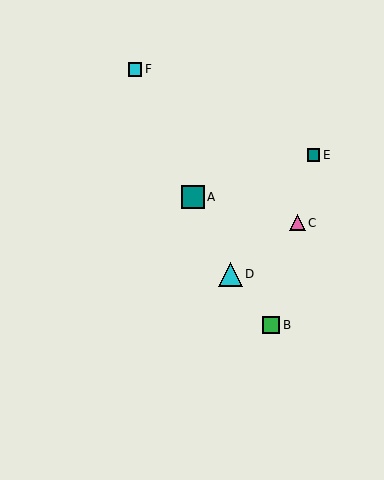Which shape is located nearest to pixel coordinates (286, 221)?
The pink triangle (labeled C) at (297, 223) is nearest to that location.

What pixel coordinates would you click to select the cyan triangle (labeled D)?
Click at (230, 274) to select the cyan triangle D.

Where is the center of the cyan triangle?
The center of the cyan triangle is at (230, 274).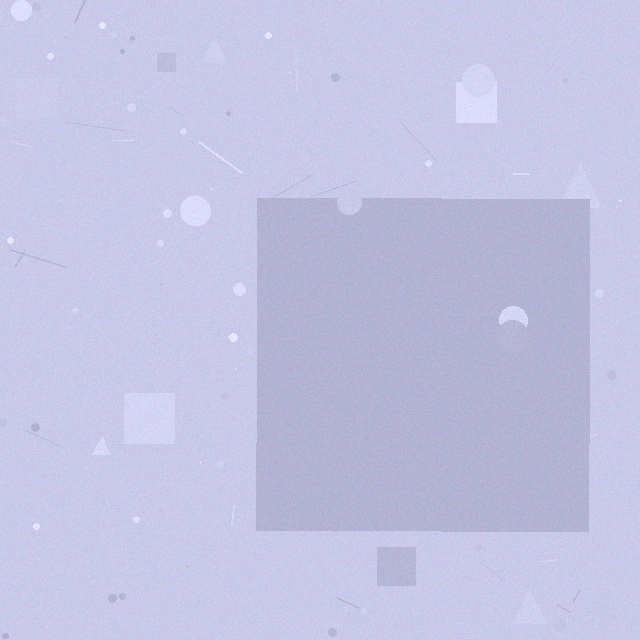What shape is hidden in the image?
A square is hidden in the image.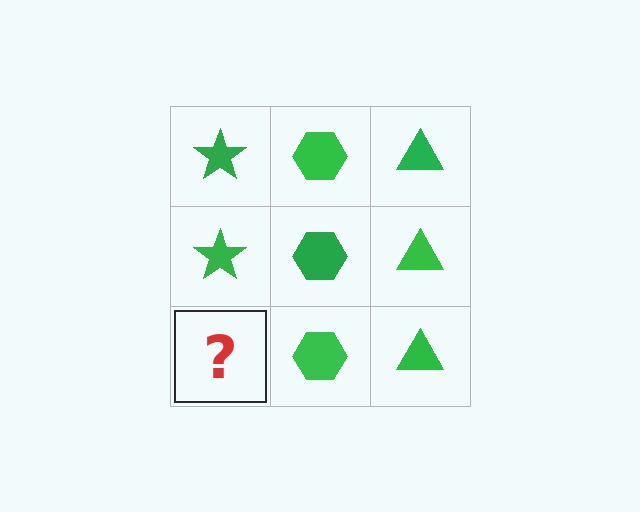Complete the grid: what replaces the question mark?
The question mark should be replaced with a green star.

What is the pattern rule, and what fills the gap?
The rule is that each column has a consistent shape. The gap should be filled with a green star.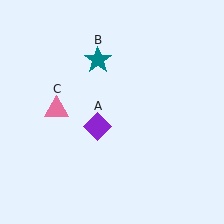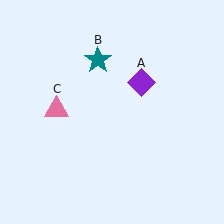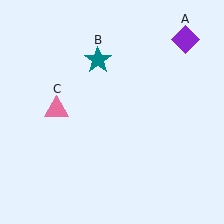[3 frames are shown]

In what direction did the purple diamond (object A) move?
The purple diamond (object A) moved up and to the right.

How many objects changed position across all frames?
1 object changed position: purple diamond (object A).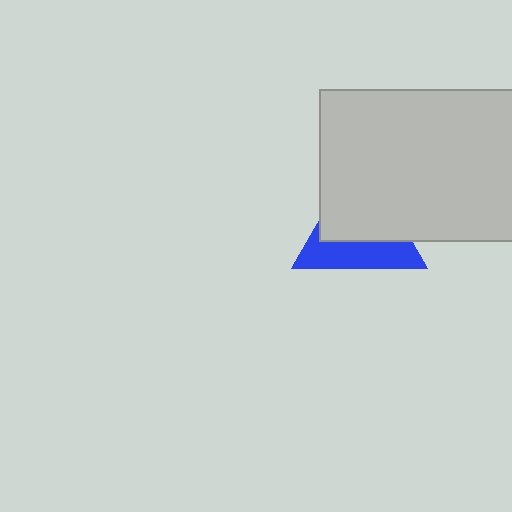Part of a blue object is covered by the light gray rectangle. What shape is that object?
It is a triangle.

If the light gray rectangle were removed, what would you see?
You would see the complete blue triangle.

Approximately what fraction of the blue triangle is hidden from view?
Roughly 57% of the blue triangle is hidden behind the light gray rectangle.